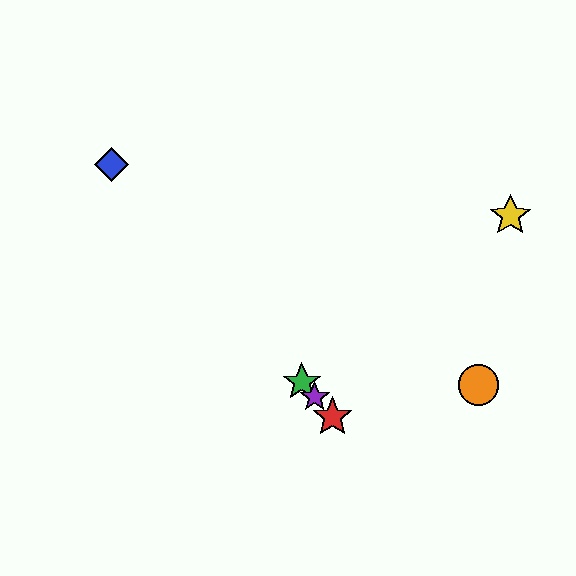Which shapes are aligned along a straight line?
The red star, the blue diamond, the green star, the purple star are aligned along a straight line.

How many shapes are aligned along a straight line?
4 shapes (the red star, the blue diamond, the green star, the purple star) are aligned along a straight line.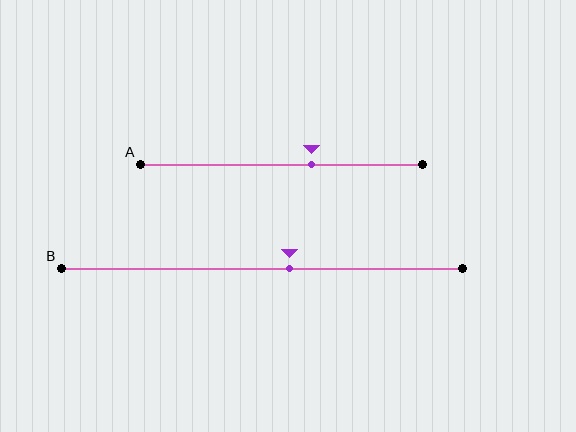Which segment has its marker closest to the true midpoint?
Segment B has its marker closest to the true midpoint.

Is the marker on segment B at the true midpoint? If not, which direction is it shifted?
No, the marker on segment B is shifted to the right by about 7% of the segment length.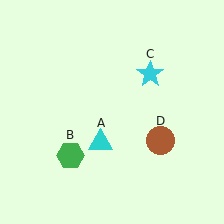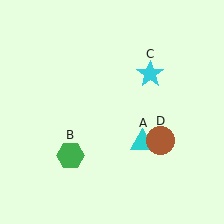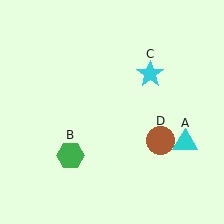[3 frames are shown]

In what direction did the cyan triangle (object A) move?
The cyan triangle (object A) moved right.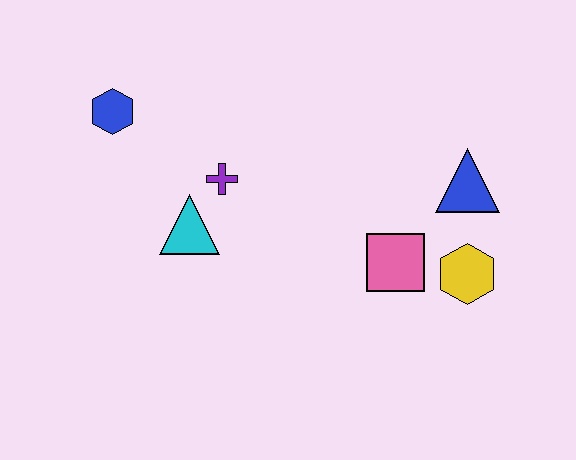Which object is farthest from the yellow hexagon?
The blue hexagon is farthest from the yellow hexagon.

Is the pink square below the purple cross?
Yes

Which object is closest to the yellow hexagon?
The pink square is closest to the yellow hexagon.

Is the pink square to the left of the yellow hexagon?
Yes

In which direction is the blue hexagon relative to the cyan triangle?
The blue hexagon is above the cyan triangle.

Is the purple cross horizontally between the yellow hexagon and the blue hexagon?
Yes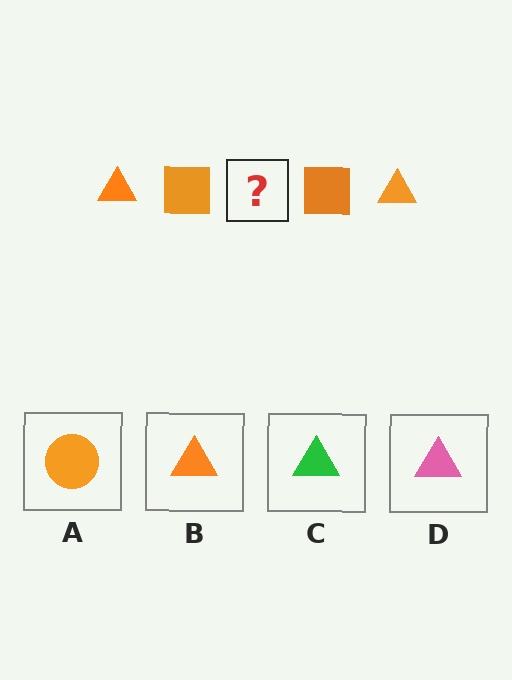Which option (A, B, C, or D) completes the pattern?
B.